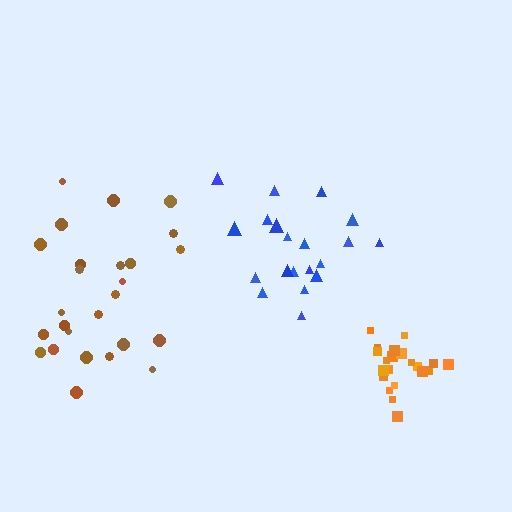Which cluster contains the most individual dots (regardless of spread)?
Brown (26).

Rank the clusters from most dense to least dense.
orange, blue, brown.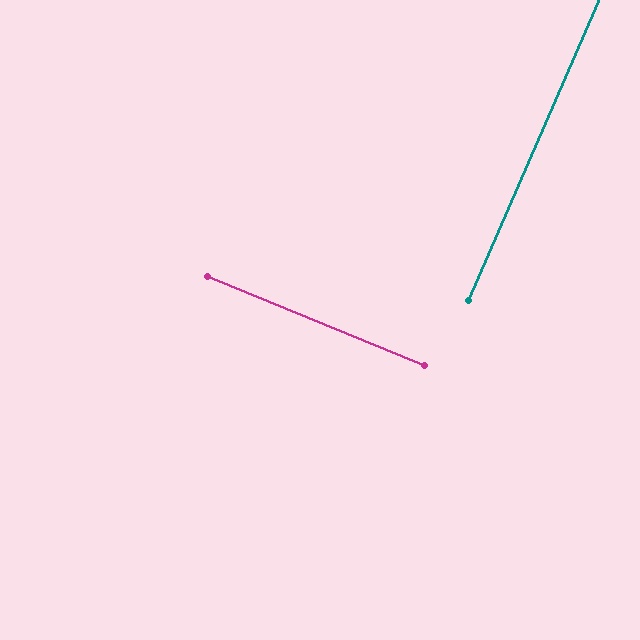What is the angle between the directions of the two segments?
Approximately 89 degrees.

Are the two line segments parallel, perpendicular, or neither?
Perpendicular — they meet at approximately 89°.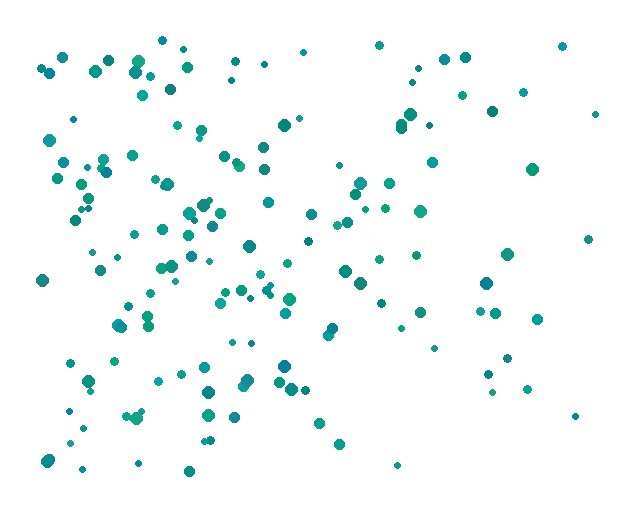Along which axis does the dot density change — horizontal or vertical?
Horizontal.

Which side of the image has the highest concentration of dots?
The left.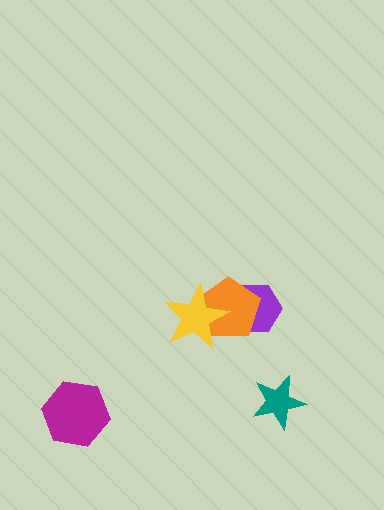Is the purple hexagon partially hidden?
Yes, it is partially covered by another shape.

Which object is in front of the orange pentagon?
The yellow star is in front of the orange pentagon.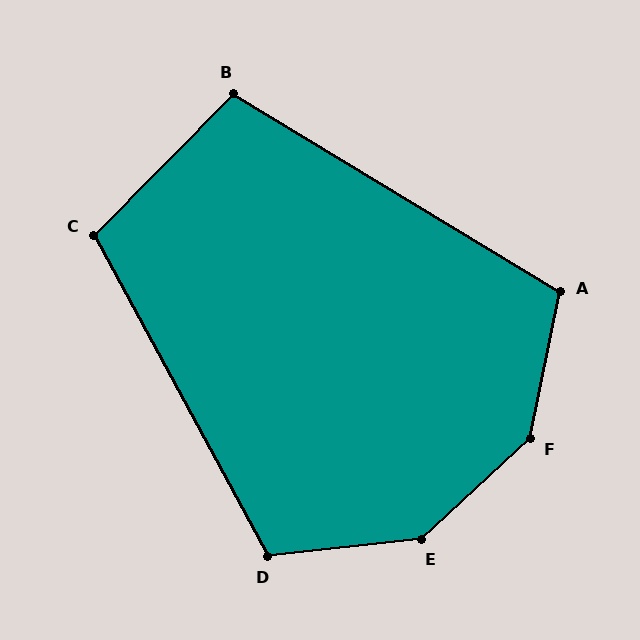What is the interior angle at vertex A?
Approximately 110 degrees (obtuse).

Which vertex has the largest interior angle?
F, at approximately 144 degrees.